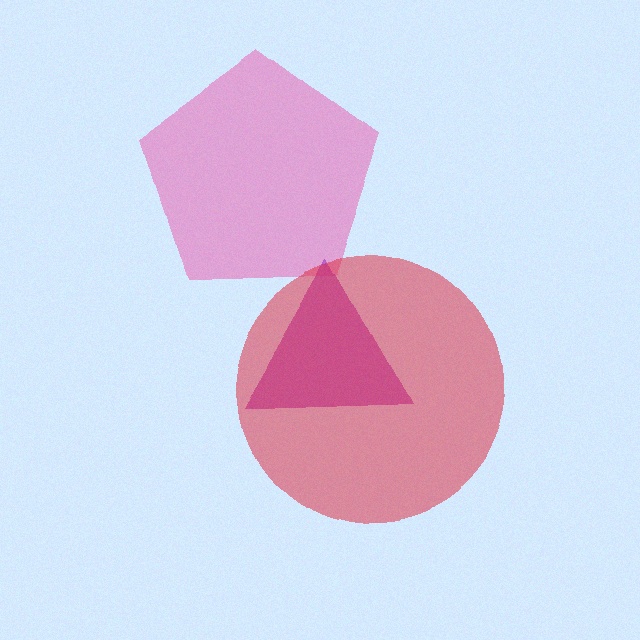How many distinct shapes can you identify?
There are 3 distinct shapes: a pink pentagon, a purple triangle, a red circle.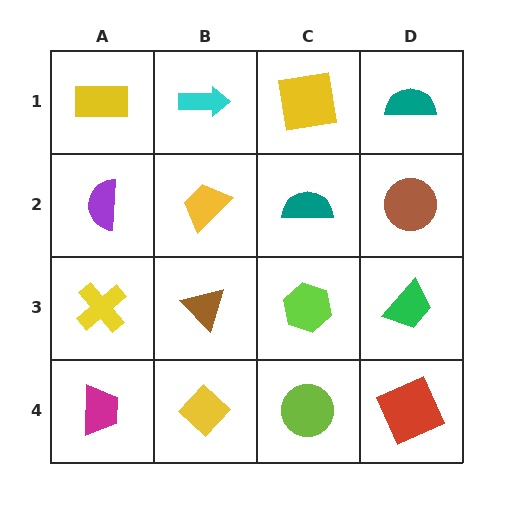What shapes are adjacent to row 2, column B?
A cyan arrow (row 1, column B), a brown triangle (row 3, column B), a purple semicircle (row 2, column A), a teal semicircle (row 2, column C).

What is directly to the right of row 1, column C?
A teal semicircle.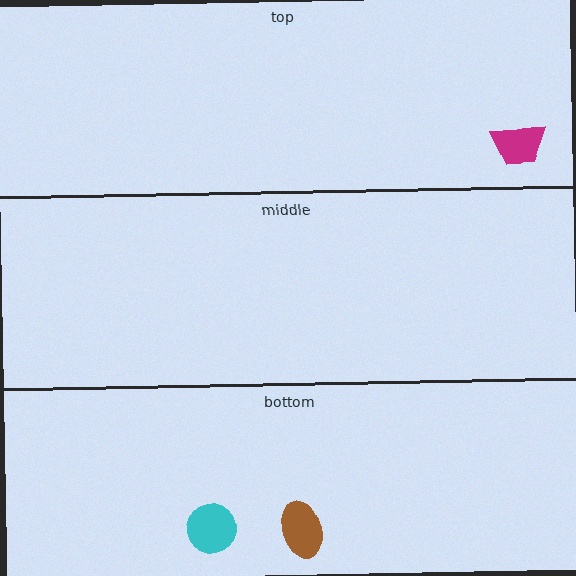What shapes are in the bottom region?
The brown ellipse, the cyan circle.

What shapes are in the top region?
The magenta trapezoid.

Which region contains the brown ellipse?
The bottom region.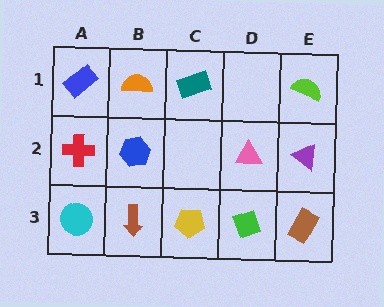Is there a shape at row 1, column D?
No, that cell is empty.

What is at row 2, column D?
A pink triangle.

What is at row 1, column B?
An orange semicircle.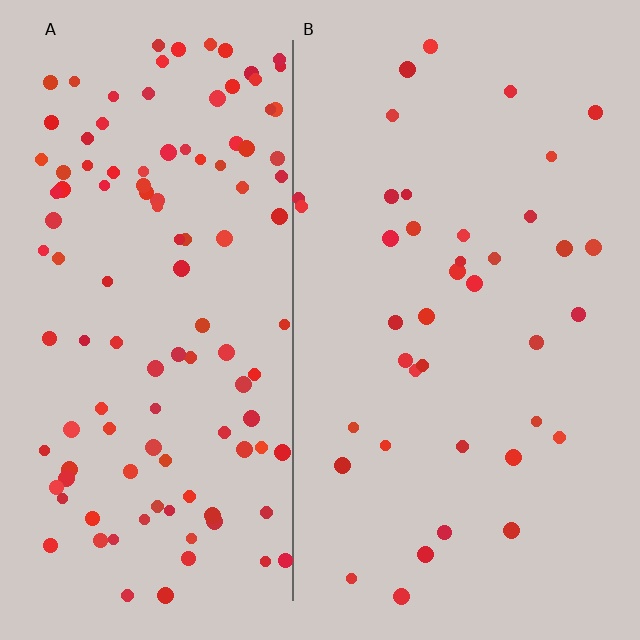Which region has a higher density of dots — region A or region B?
A (the left).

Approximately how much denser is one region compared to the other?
Approximately 3.0× — region A over region B.